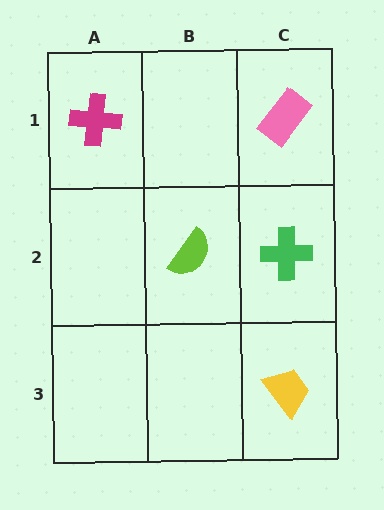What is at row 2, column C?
A green cross.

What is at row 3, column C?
A yellow trapezoid.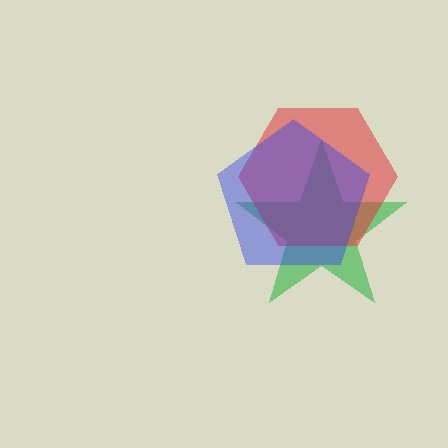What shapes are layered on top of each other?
The layered shapes are: a green star, a red hexagon, a blue pentagon.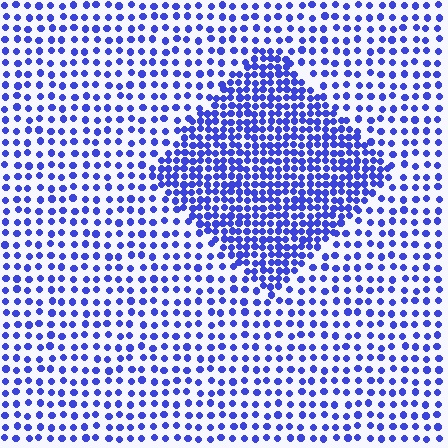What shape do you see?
I see a diamond.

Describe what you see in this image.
The image contains small blue elements arranged at two different densities. A diamond-shaped region is visible where the elements are more densely packed than the surrounding area.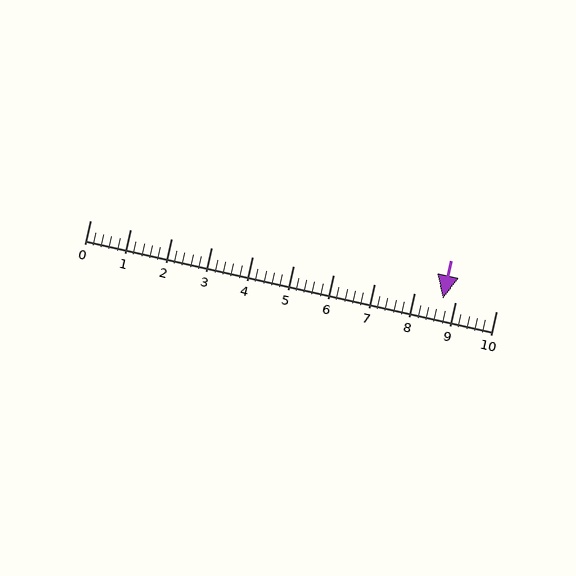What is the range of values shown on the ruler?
The ruler shows values from 0 to 10.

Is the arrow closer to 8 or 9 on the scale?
The arrow is closer to 9.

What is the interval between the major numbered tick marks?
The major tick marks are spaced 1 units apart.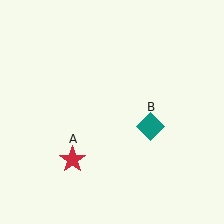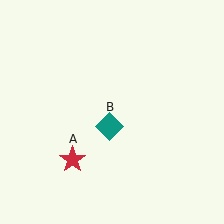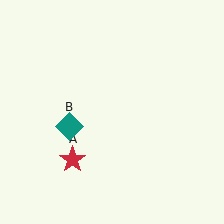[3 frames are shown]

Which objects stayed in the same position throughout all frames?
Red star (object A) remained stationary.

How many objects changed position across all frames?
1 object changed position: teal diamond (object B).